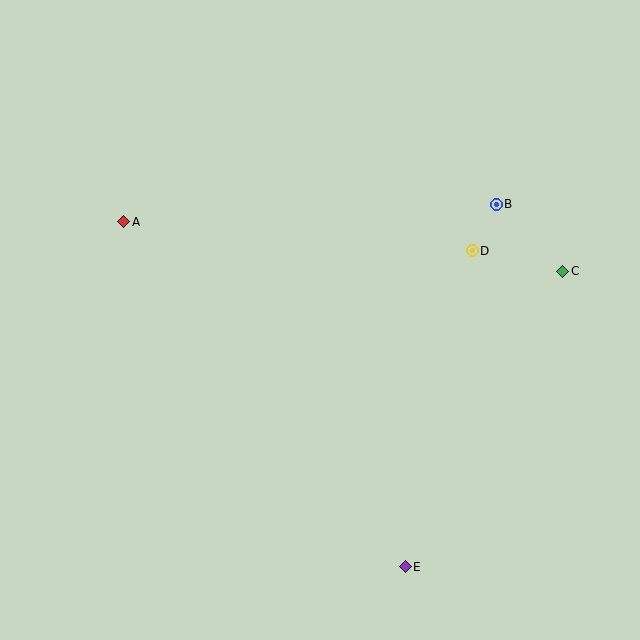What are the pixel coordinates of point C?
Point C is at (563, 271).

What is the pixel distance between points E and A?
The distance between E and A is 445 pixels.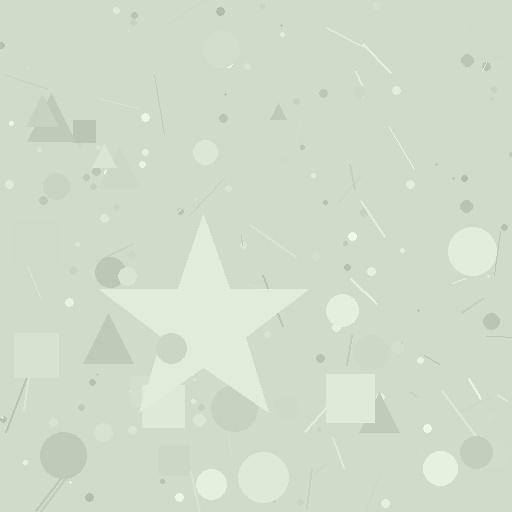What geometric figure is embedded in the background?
A star is embedded in the background.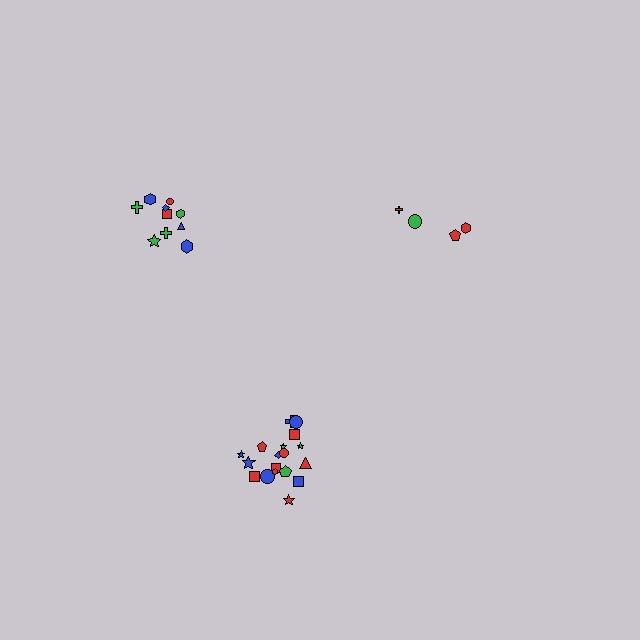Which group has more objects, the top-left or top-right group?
The top-left group.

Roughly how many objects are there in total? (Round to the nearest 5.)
Roughly 30 objects in total.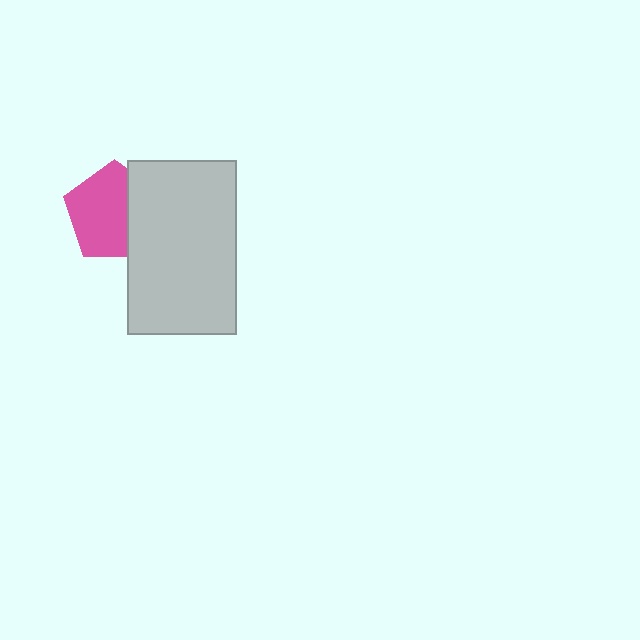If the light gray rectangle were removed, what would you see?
You would see the complete pink pentagon.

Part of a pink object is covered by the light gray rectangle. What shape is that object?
It is a pentagon.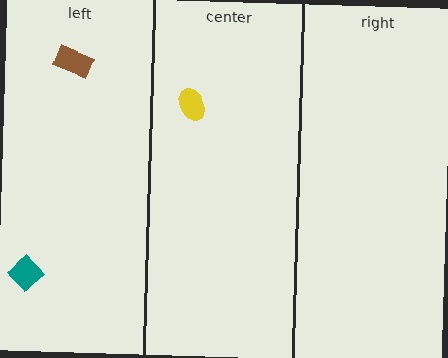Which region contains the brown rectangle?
The left region.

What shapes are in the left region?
The teal diamond, the brown rectangle.